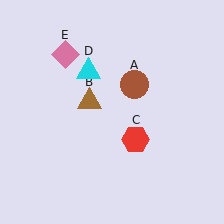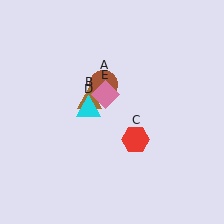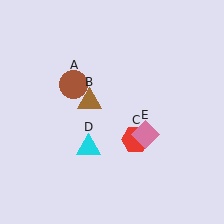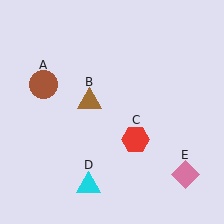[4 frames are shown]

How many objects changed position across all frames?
3 objects changed position: brown circle (object A), cyan triangle (object D), pink diamond (object E).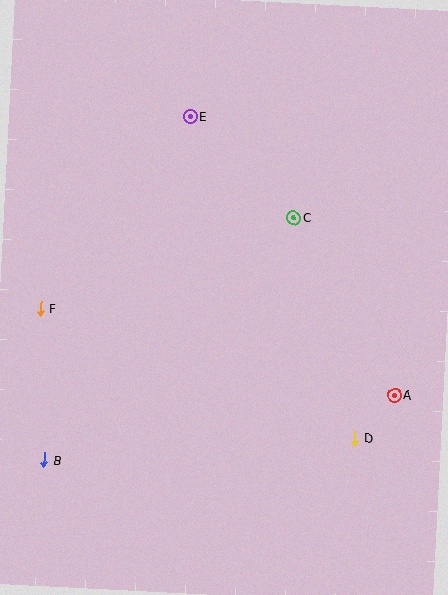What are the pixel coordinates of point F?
Point F is at (40, 308).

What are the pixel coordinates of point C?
Point C is at (294, 218).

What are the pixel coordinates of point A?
Point A is at (395, 395).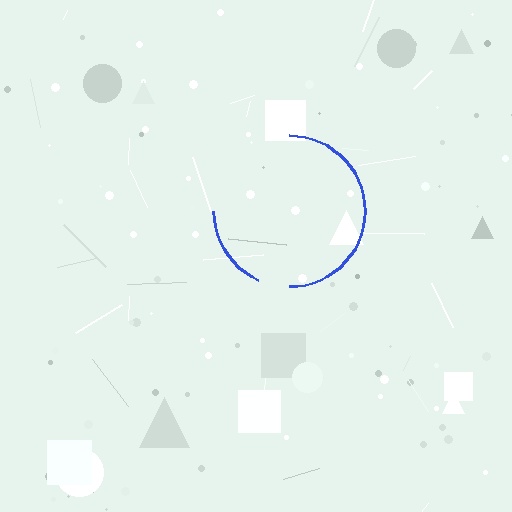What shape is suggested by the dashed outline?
The dashed outline suggests a circle.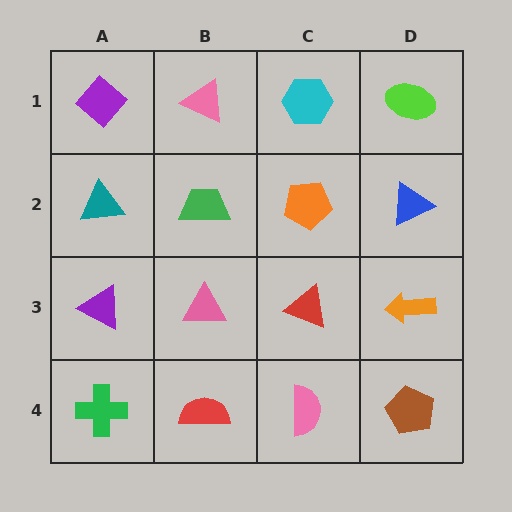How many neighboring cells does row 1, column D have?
2.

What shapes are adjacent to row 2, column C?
A cyan hexagon (row 1, column C), a red triangle (row 3, column C), a green trapezoid (row 2, column B), a blue triangle (row 2, column D).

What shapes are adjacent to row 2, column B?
A pink triangle (row 1, column B), a pink triangle (row 3, column B), a teal triangle (row 2, column A), an orange pentagon (row 2, column C).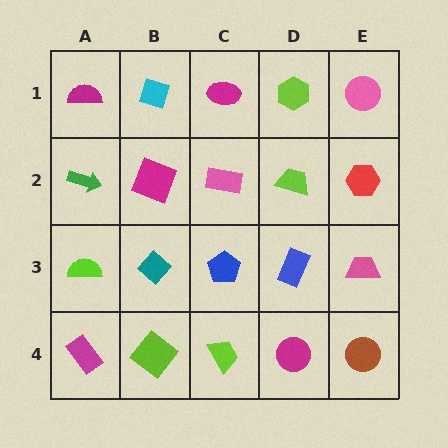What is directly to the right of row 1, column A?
A cyan diamond.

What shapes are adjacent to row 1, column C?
A pink rectangle (row 2, column C), a cyan diamond (row 1, column B), a lime hexagon (row 1, column D).